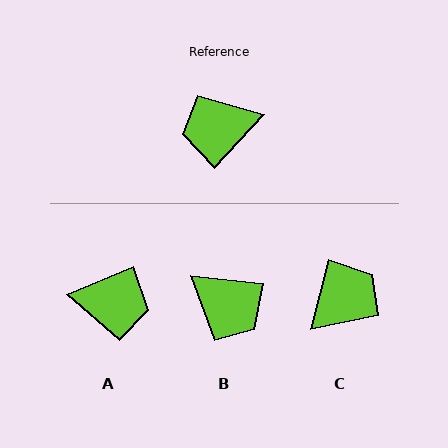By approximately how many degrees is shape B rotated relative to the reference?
Approximately 126 degrees counter-clockwise.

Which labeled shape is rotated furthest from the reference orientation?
A, about 155 degrees away.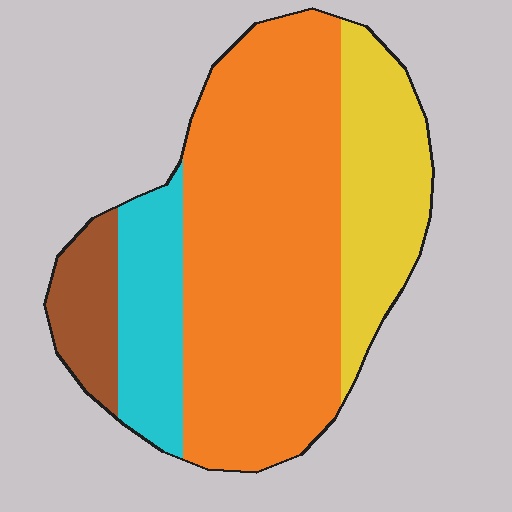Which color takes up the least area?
Brown, at roughly 10%.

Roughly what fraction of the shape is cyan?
Cyan covers roughly 15% of the shape.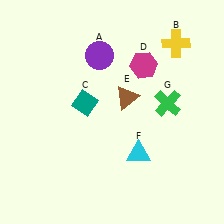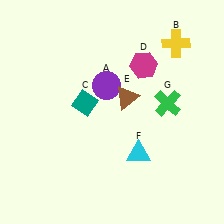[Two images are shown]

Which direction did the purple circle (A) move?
The purple circle (A) moved down.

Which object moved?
The purple circle (A) moved down.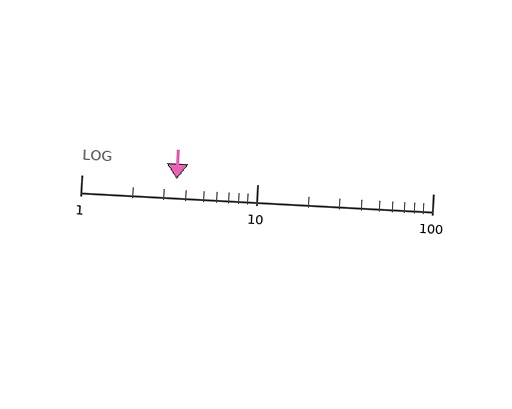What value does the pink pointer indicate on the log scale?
The pointer indicates approximately 3.5.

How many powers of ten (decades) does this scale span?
The scale spans 2 decades, from 1 to 100.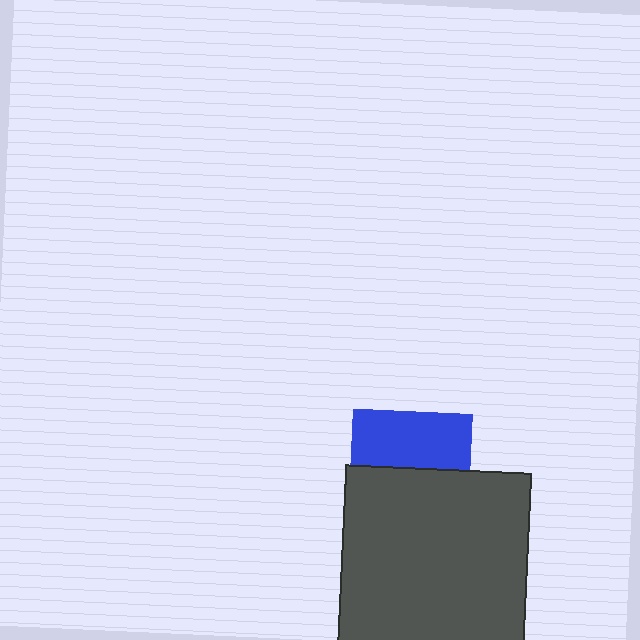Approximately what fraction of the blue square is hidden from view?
Roughly 53% of the blue square is hidden behind the dark gray square.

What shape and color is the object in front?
The object in front is a dark gray square.